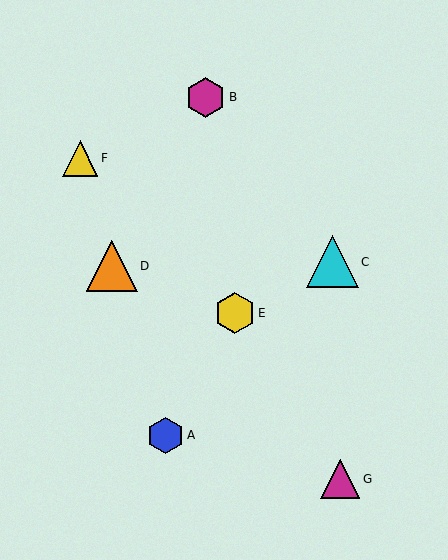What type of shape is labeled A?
Shape A is a blue hexagon.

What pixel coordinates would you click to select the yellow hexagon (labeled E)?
Click at (235, 313) to select the yellow hexagon E.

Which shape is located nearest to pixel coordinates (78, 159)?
The yellow triangle (labeled F) at (80, 158) is nearest to that location.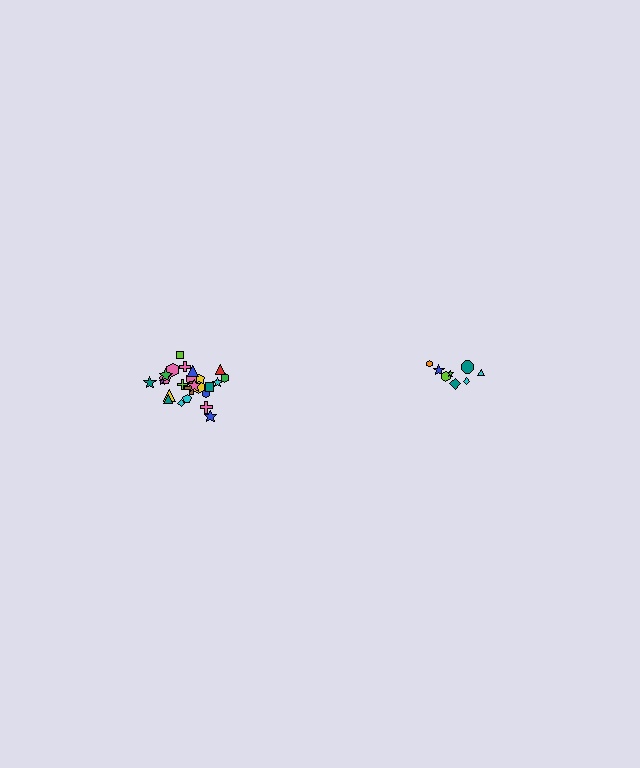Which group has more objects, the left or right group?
The left group.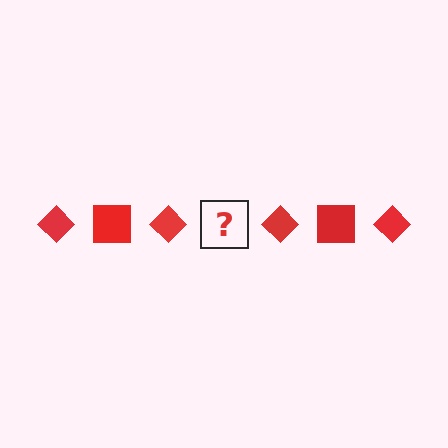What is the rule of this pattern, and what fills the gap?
The rule is that the pattern cycles through diamond, square shapes in red. The gap should be filled with a red square.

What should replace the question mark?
The question mark should be replaced with a red square.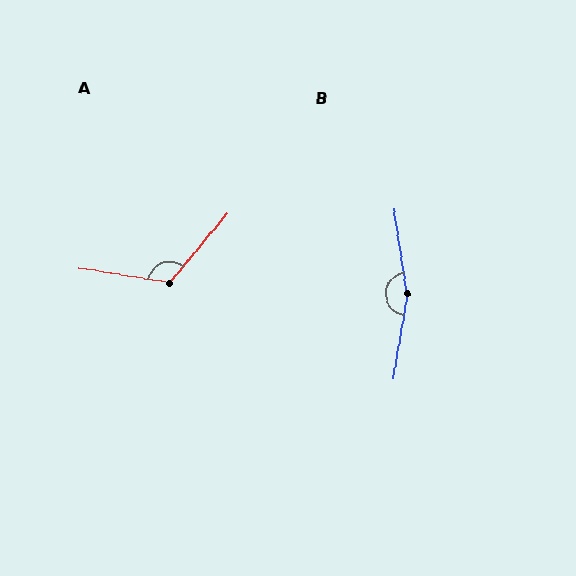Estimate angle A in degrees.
Approximately 121 degrees.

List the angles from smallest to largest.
A (121°), B (162°).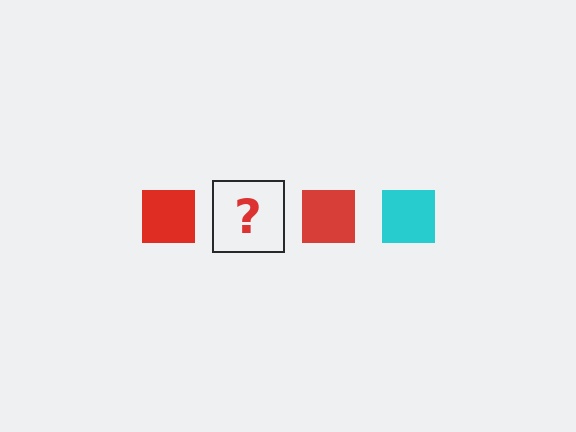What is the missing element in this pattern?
The missing element is a cyan square.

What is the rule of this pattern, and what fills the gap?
The rule is that the pattern cycles through red, cyan squares. The gap should be filled with a cyan square.